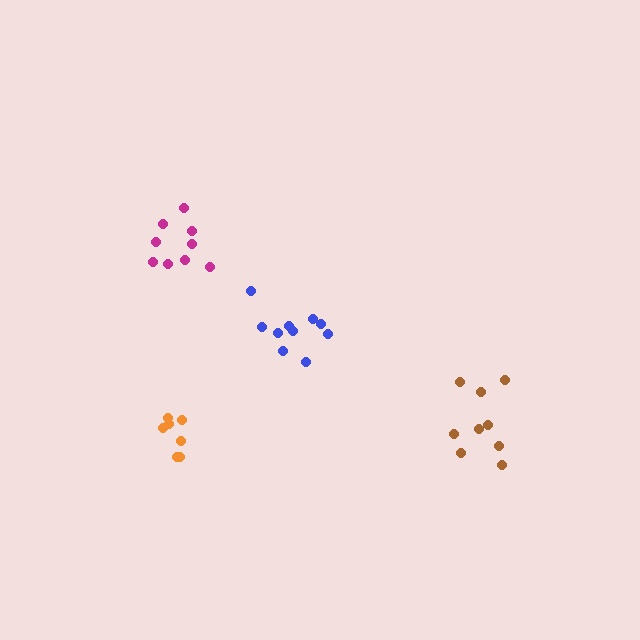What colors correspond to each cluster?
The clusters are colored: magenta, brown, orange, blue.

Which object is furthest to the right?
The brown cluster is rightmost.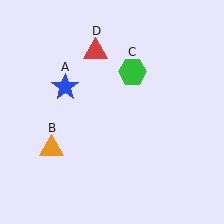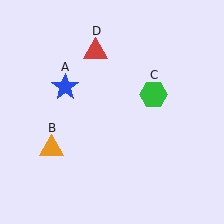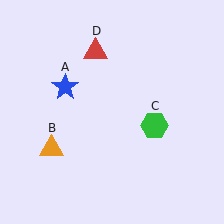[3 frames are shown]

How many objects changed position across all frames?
1 object changed position: green hexagon (object C).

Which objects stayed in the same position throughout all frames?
Blue star (object A) and orange triangle (object B) and red triangle (object D) remained stationary.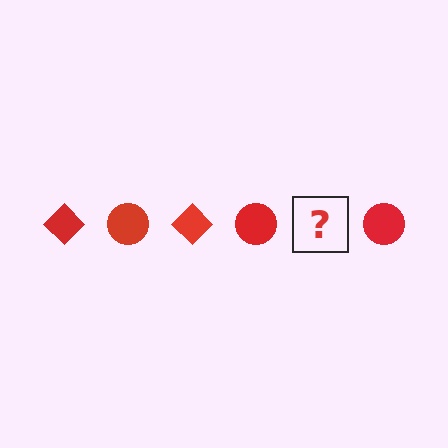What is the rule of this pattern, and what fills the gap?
The rule is that the pattern cycles through diamond, circle shapes in red. The gap should be filled with a red diamond.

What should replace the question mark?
The question mark should be replaced with a red diamond.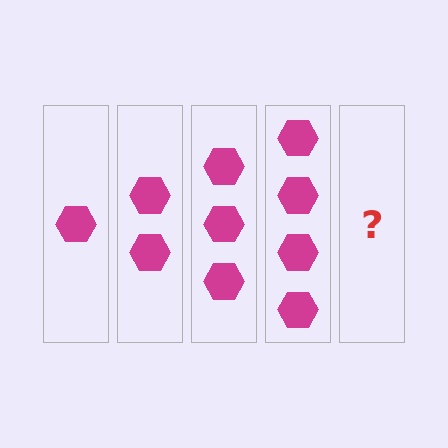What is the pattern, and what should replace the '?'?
The pattern is that each step adds one more hexagon. The '?' should be 5 hexagons.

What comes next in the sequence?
The next element should be 5 hexagons.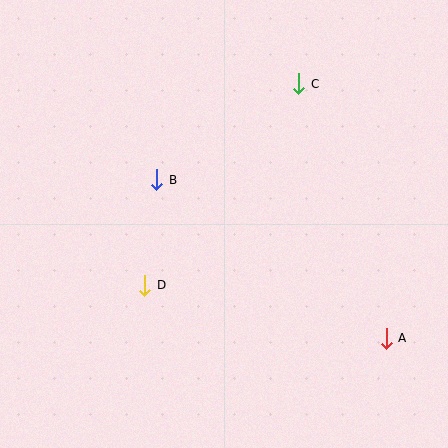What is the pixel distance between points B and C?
The distance between B and C is 171 pixels.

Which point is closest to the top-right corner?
Point C is closest to the top-right corner.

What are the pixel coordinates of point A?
Point A is at (386, 338).